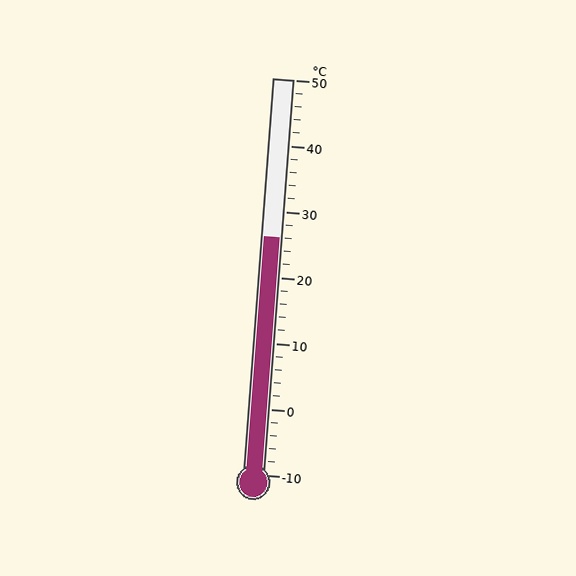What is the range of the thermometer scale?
The thermometer scale ranges from -10°C to 50°C.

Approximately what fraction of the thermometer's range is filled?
The thermometer is filled to approximately 60% of its range.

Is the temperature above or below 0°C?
The temperature is above 0°C.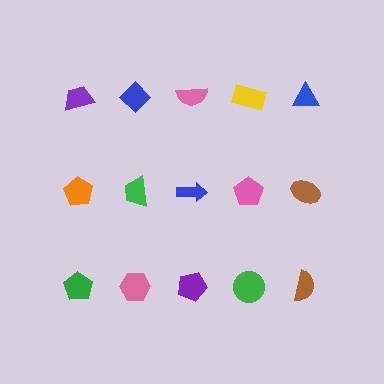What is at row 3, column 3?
A purple pentagon.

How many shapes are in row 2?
5 shapes.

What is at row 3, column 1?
A green pentagon.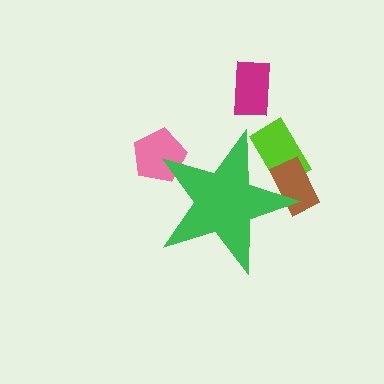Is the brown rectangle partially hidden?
Yes, the brown rectangle is partially hidden behind the green star.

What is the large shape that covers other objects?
A green star.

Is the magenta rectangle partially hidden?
No, the magenta rectangle is fully visible.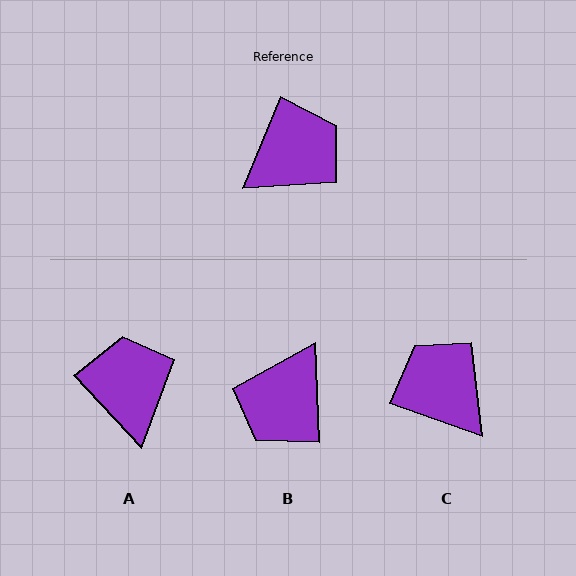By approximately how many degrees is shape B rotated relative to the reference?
Approximately 155 degrees clockwise.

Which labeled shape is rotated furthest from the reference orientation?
B, about 155 degrees away.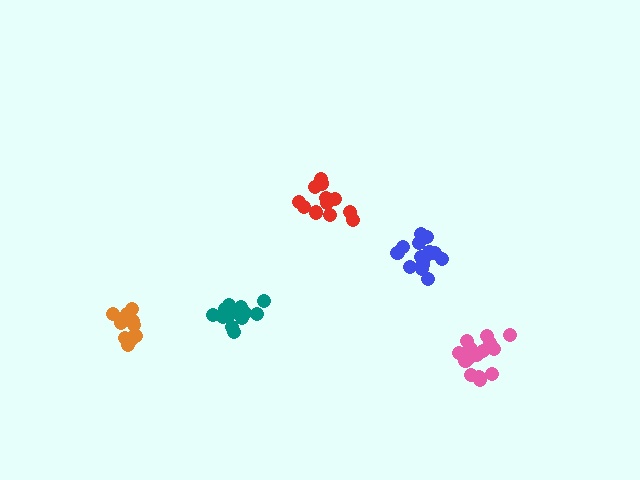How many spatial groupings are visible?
There are 5 spatial groupings.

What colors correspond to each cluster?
The clusters are colored: teal, pink, blue, orange, red.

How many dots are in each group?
Group 1: 14 dots, Group 2: 17 dots, Group 3: 14 dots, Group 4: 11 dots, Group 5: 12 dots (68 total).